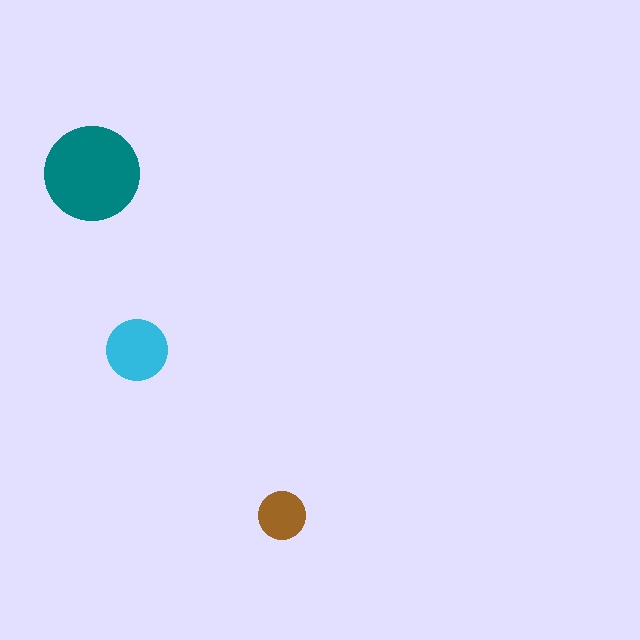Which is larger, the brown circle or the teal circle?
The teal one.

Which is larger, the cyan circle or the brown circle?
The cyan one.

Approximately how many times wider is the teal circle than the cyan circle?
About 1.5 times wider.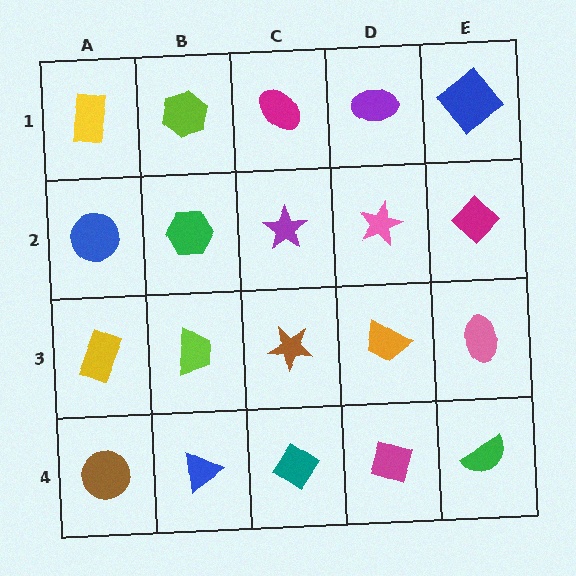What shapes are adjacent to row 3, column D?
A pink star (row 2, column D), a magenta diamond (row 4, column D), a brown star (row 3, column C), a pink ellipse (row 3, column E).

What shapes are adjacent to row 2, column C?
A magenta ellipse (row 1, column C), a brown star (row 3, column C), a green hexagon (row 2, column B), a pink star (row 2, column D).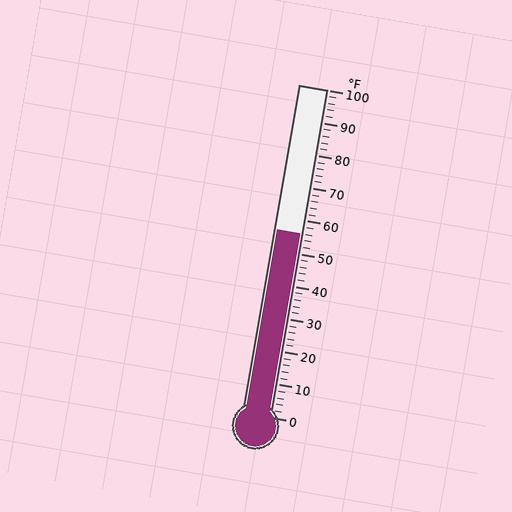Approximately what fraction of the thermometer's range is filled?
The thermometer is filled to approximately 55% of its range.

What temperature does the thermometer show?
The thermometer shows approximately 56°F.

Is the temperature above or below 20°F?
The temperature is above 20°F.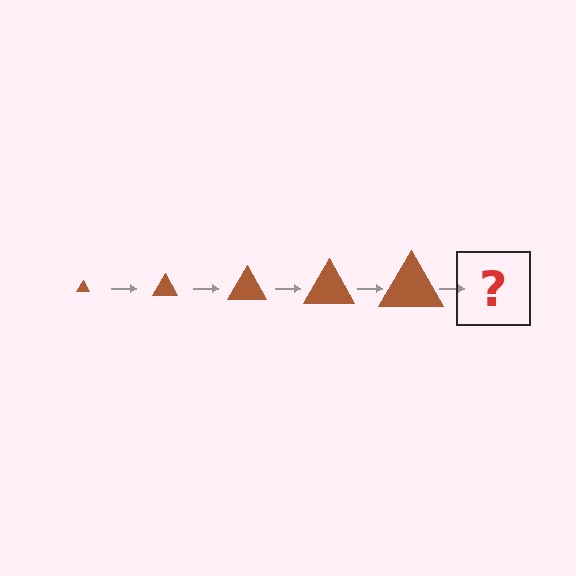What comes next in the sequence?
The next element should be a brown triangle, larger than the previous one.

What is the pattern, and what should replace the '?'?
The pattern is that the triangle gets progressively larger each step. The '?' should be a brown triangle, larger than the previous one.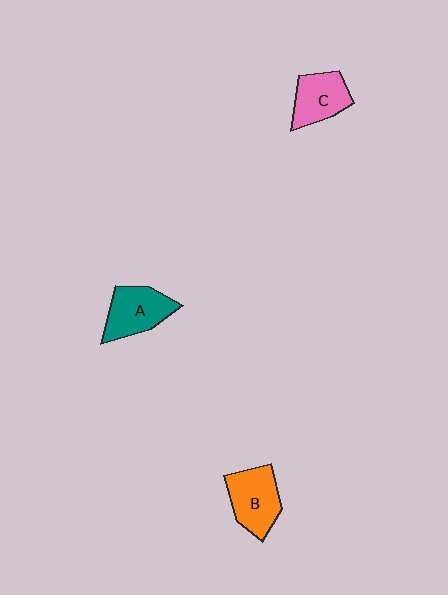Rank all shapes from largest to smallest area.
From largest to smallest: B (orange), A (teal), C (pink).